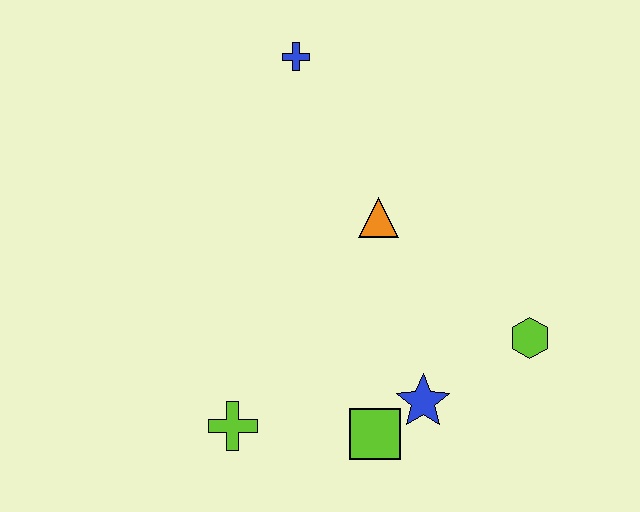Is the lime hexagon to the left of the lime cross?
No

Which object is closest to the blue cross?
The orange triangle is closest to the blue cross.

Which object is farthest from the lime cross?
The blue cross is farthest from the lime cross.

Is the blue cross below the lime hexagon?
No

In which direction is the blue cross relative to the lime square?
The blue cross is above the lime square.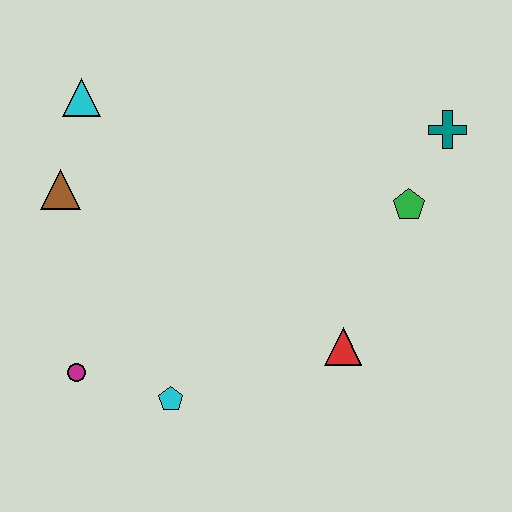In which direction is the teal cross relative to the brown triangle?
The teal cross is to the right of the brown triangle.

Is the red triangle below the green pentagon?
Yes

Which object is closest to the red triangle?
The green pentagon is closest to the red triangle.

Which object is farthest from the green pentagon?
The magenta circle is farthest from the green pentagon.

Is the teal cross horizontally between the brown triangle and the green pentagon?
No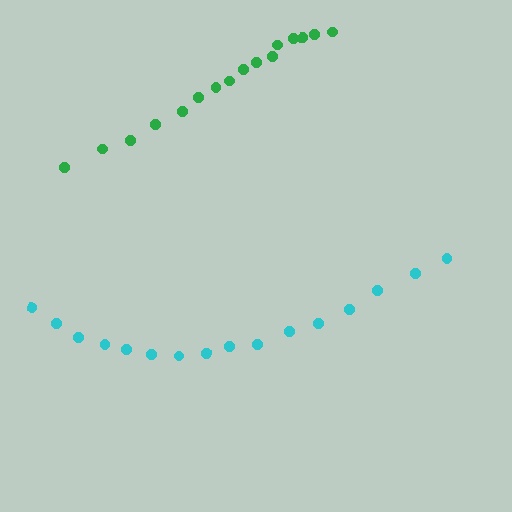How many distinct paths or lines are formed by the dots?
There are 2 distinct paths.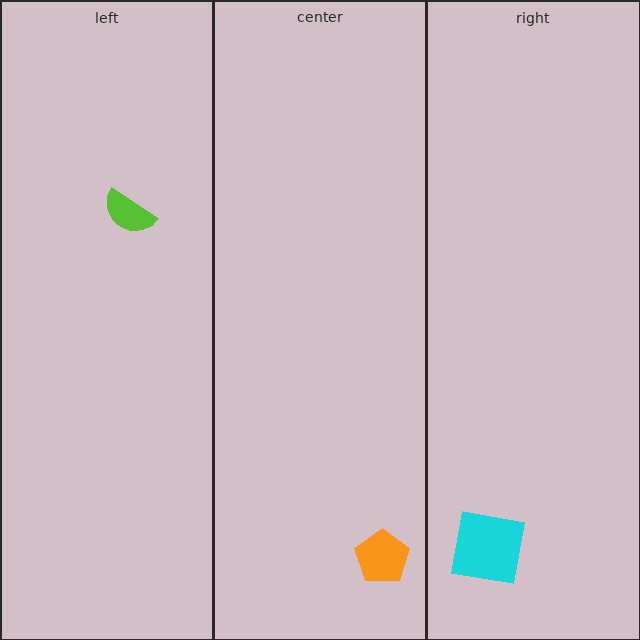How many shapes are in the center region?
1.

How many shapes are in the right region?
1.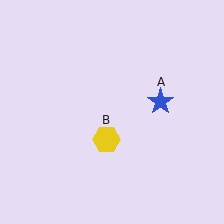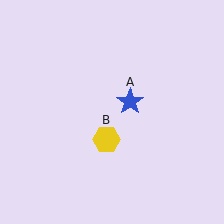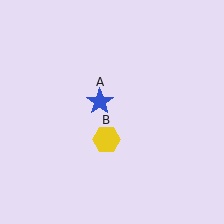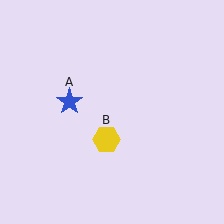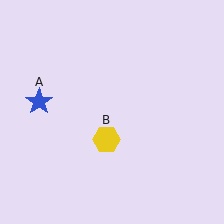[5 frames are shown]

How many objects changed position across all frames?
1 object changed position: blue star (object A).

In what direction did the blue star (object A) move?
The blue star (object A) moved left.